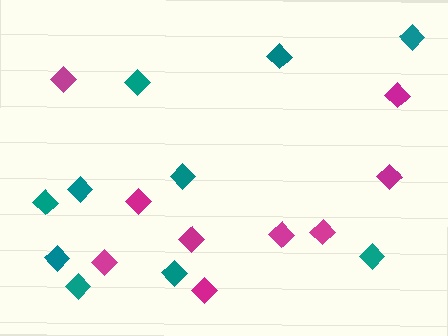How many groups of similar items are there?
There are 2 groups: one group of magenta diamonds (9) and one group of teal diamonds (10).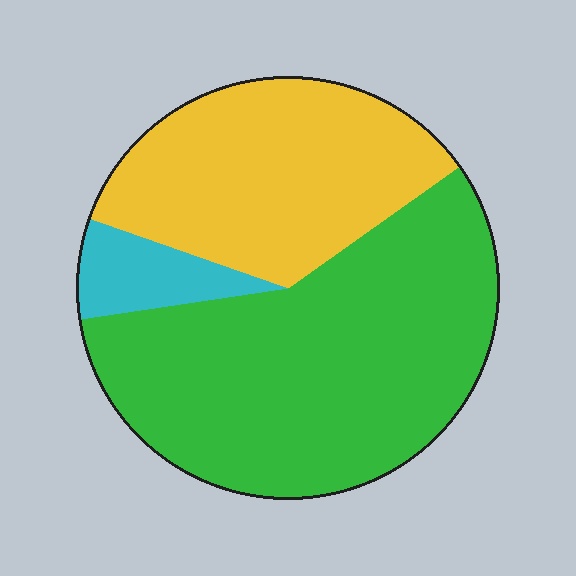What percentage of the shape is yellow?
Yellow takes up about one third (1/3) of the shape.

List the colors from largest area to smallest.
From largest to smallest: green, yellow, cyan.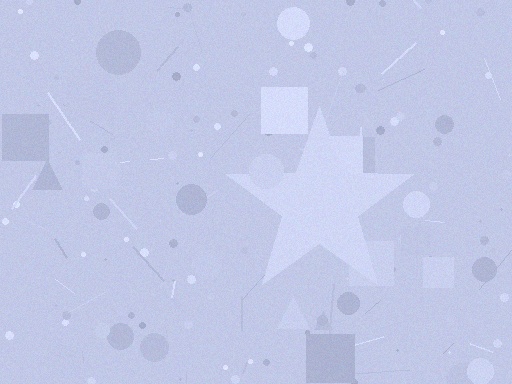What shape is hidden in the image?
A star is hidden in the image.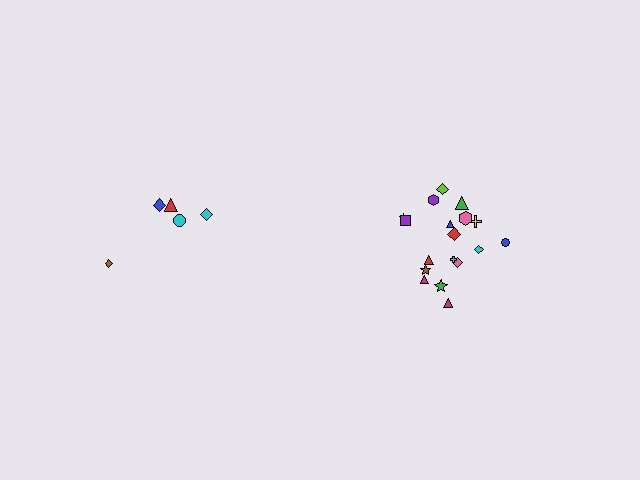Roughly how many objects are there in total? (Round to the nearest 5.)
Roughly 25 objects in total.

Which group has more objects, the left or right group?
The right group.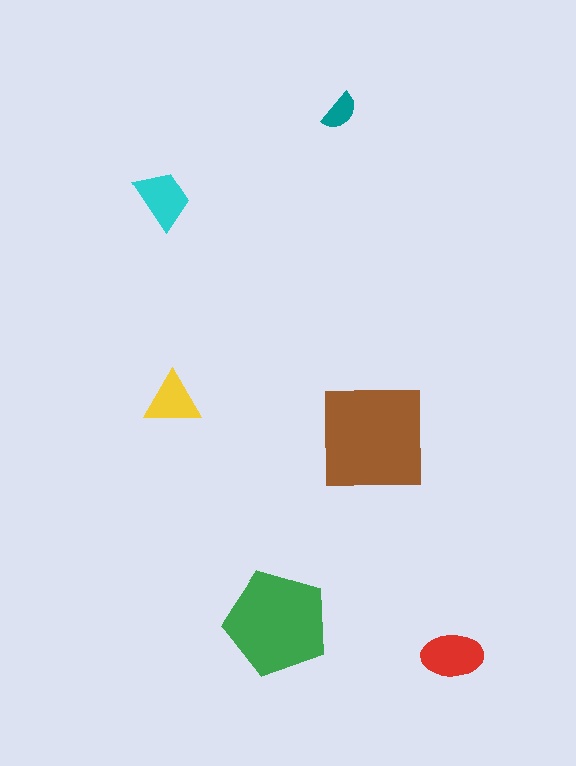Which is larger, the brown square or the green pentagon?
The brown square.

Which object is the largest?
The brown square.